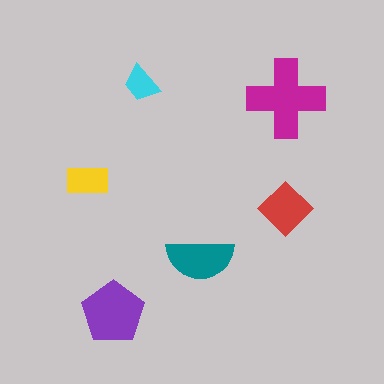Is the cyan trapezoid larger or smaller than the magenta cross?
Smaller.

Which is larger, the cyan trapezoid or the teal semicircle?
The teal semicircle.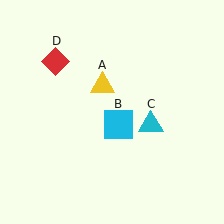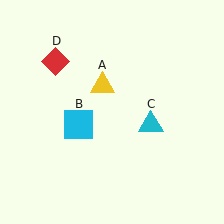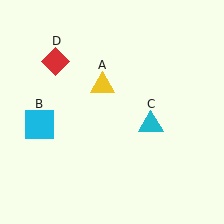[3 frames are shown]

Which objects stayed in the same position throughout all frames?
Yellow triangle (object A) and cyan triangle (object C) and red diamond (object D) remained stationary.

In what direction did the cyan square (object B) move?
The cyan square (object B) moved left.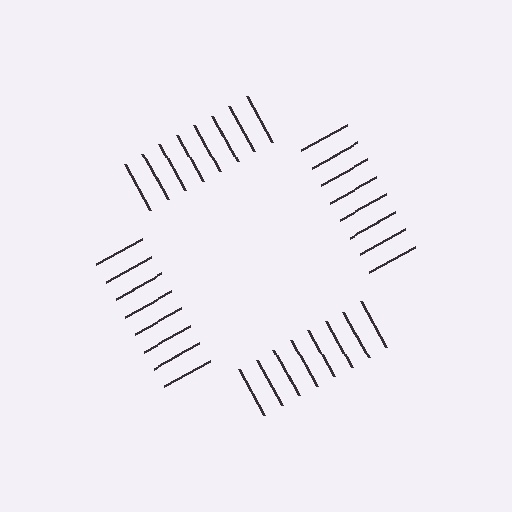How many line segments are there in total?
32 — 8 along each of the 4 edges.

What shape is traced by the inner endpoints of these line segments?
An illusory square — the line segments terminate on its edges but no continuous stroke is drawn.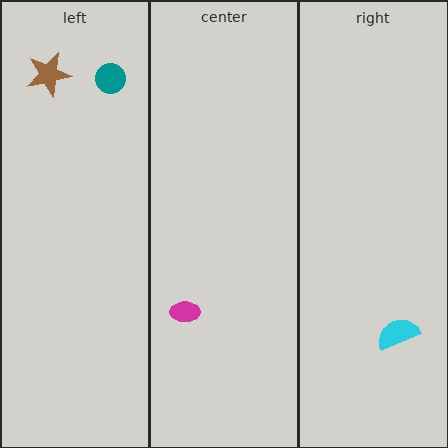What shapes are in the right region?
The cyan semicircle.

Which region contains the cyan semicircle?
The right region.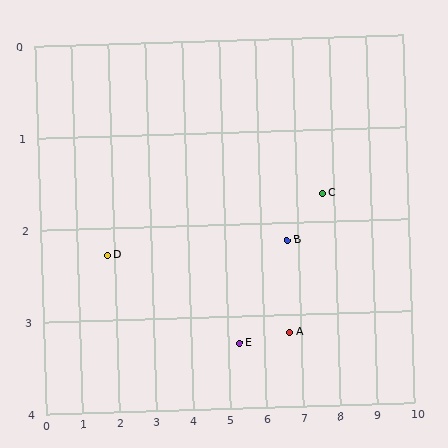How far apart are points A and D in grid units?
Points A and D are about 5.0 grid units apart.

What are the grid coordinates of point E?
Point E is at approximately (5.3, 3.3).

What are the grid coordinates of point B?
Point B is at approximately (6.7, 2.2).